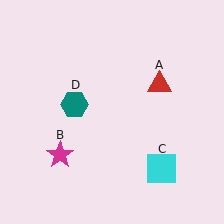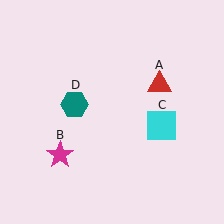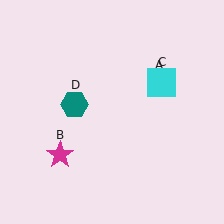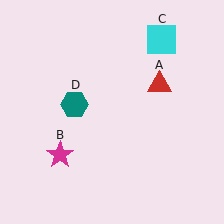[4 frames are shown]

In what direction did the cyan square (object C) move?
The cyan square (object C) moved up.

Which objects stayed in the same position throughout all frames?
Red triangle (object A) and magenta star (object B) and teal hexagon (object D) remained stationary.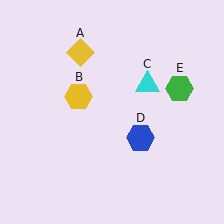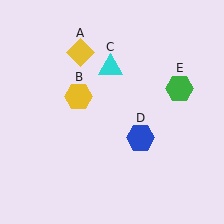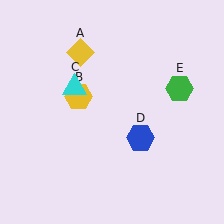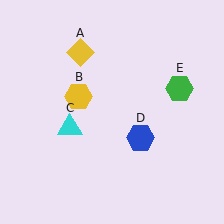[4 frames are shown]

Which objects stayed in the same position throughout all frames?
Yellow diamond (object A) and yellow hexagon (object B) and blue hexagon (object D) and green hexagon (object E) remained stationary.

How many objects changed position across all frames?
1 object changed position: cyan triangle (object C).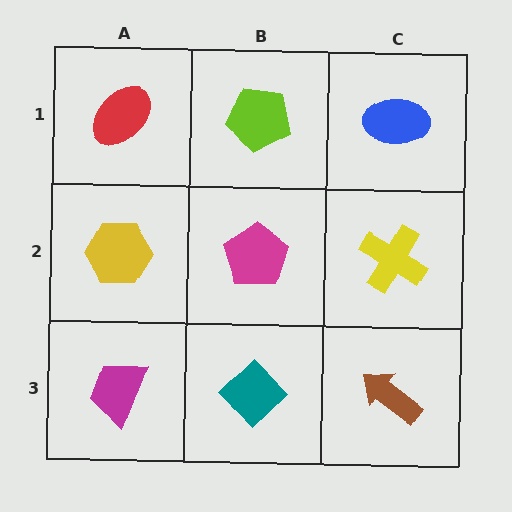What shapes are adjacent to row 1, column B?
A magenta pentagon (row 2, column B), a red ellipse (row 1, column A), a blue ellipse (row 1, column C).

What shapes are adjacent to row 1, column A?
A yellow hexagon (row 2, column A), a lime pentagon (row 1, column B).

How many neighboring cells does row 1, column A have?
2.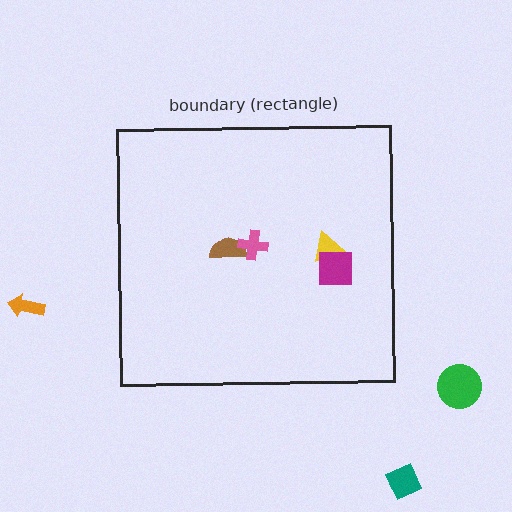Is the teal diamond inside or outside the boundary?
Outside.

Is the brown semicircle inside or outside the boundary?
Inside.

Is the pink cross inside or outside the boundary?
Inside.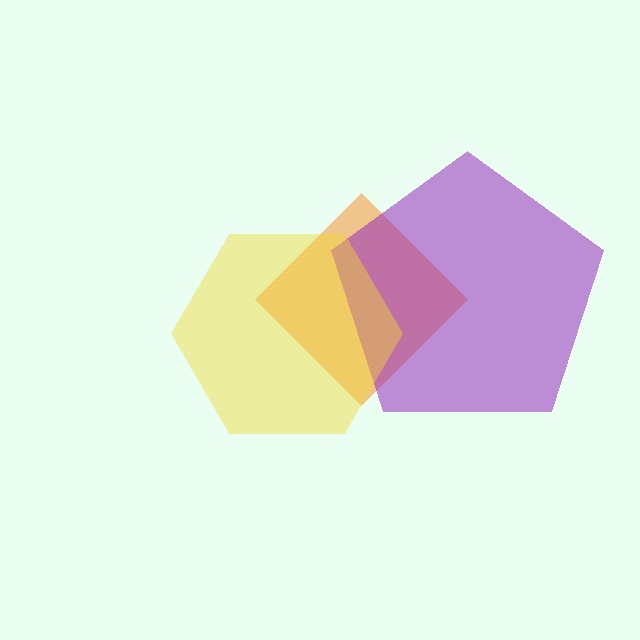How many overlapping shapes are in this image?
There are 3 overlapping shapes in the image.